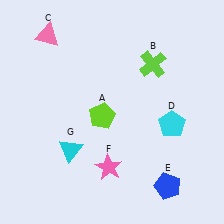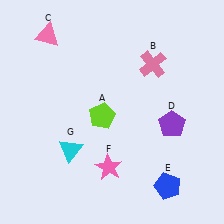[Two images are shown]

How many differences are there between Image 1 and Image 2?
There are 2 differences between the two images.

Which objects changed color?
B changed from lime to pink. D changed from cyan to purple.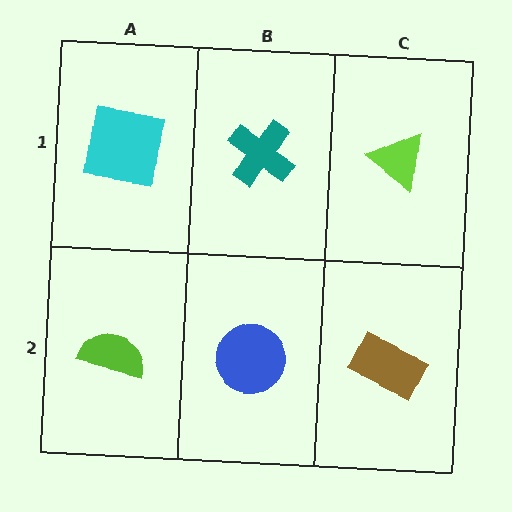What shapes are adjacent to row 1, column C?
A brown rectangle (row 2, column C), a teal cross (row 1, column B).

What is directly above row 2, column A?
A cyan square.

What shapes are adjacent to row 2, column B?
A teal cross (row 1, column B), a lime semicircle (row 2, column A), a brown rectangle (row 2, column C).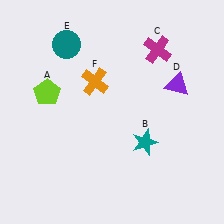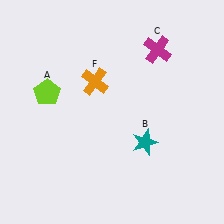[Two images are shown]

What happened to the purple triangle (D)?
The purple triangle (D) was removed in Image 2. It was in the top-right area of Image 1.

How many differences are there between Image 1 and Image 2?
There are 2 differences between the two images.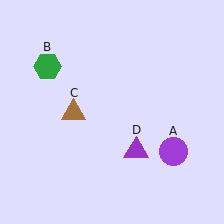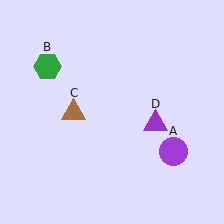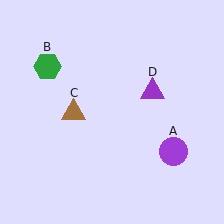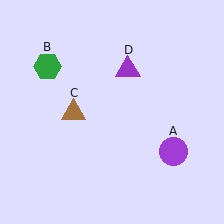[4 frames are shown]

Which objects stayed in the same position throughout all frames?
Purple circle (object A) and green hexagon (object B) and brown triangle (object C) remained stationary.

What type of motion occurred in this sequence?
The purple triangle (object D) rotated counterclockwise around the center of the scene.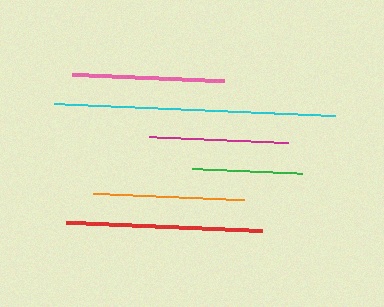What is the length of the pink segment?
The pink segment is approximately 152 pixels long.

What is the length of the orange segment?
The orange segment is approximately 150 pixels long.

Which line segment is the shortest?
The green line is the shortest at approximately 109 pixels.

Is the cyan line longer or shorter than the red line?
The cyan line is longer than the red line.